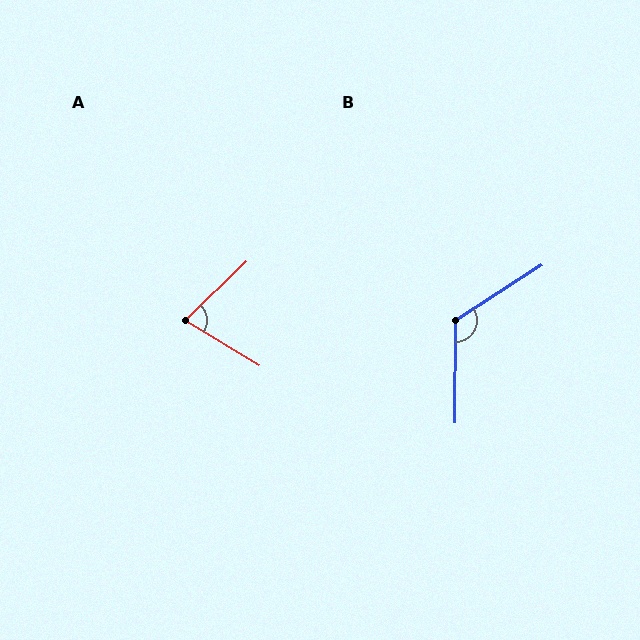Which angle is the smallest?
A, at approximately 75 degrees.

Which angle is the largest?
B, at approximately 123 degrees.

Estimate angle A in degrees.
Approximately 75 degrees.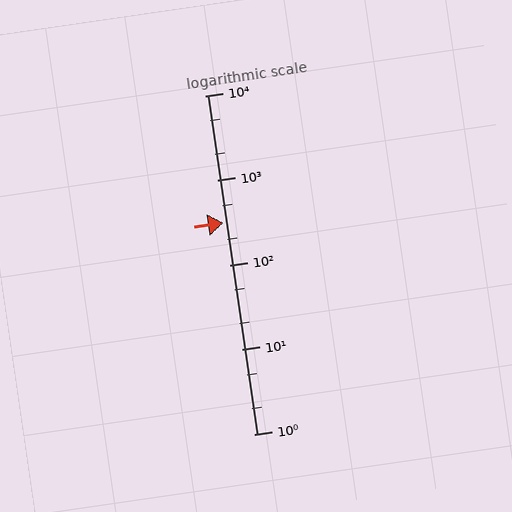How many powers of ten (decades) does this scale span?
The scale spans 4 decades, from 1 to 10000.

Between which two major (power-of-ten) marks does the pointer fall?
The pointer is between 100 and 1000.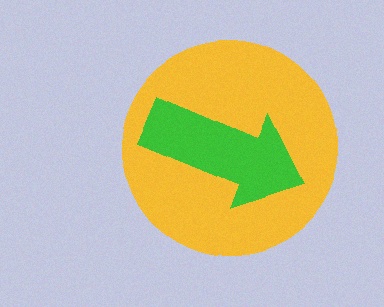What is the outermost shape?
The yellow circle.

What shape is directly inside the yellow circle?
The green arrow.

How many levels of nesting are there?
2.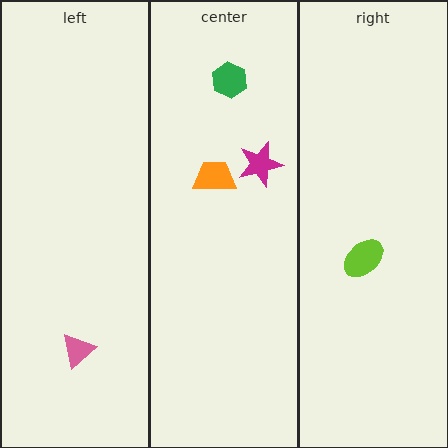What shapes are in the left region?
The pink triangle.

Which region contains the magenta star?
The center region.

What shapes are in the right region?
The lime ellipse.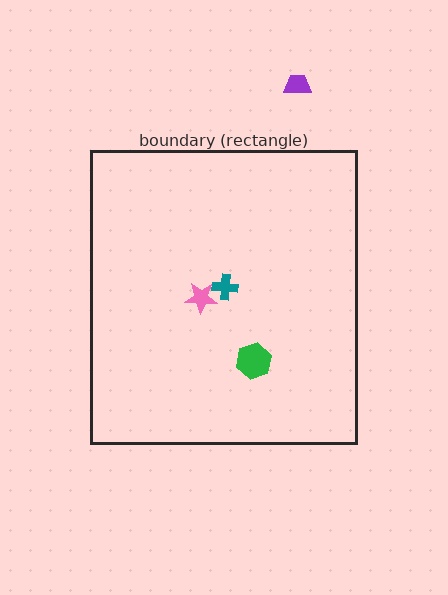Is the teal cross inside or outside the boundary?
Inside.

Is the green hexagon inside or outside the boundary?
Inside.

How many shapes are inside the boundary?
3 inside, 1 outside.